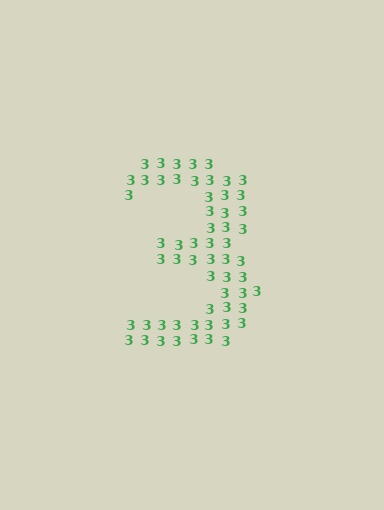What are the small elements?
The small elements are digit 3's.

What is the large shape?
The large shape is the digit 3.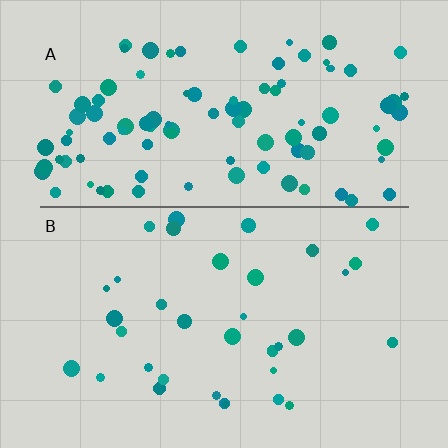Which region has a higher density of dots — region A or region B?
A (the top).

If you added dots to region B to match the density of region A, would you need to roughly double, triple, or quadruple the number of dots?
Approximately triple.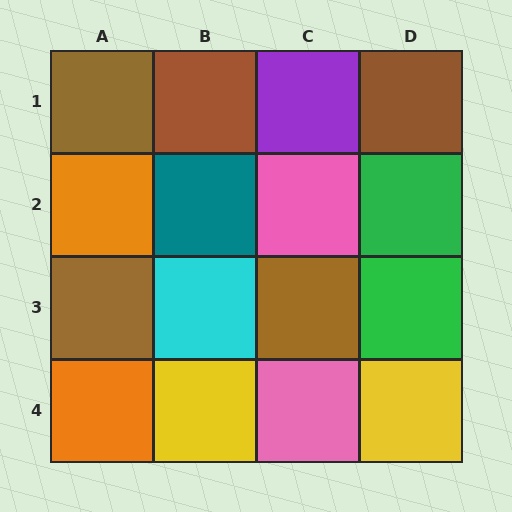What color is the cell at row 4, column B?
Yellow.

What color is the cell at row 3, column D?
Green.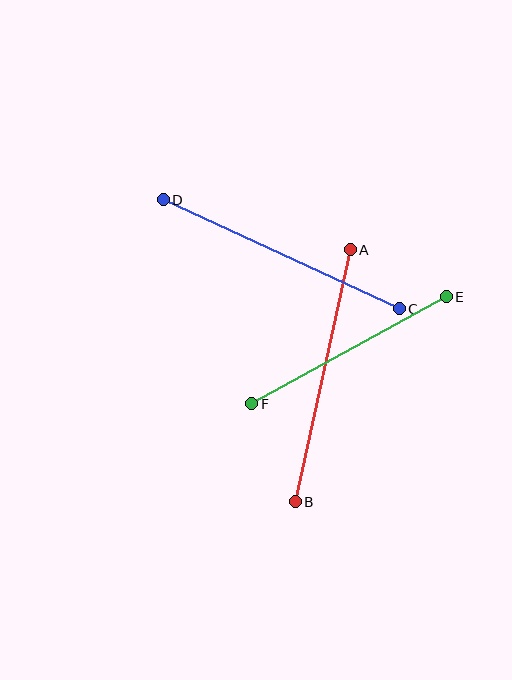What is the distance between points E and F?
The distance is approximately 222 pixels.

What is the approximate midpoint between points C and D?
The midpoint is at approximately (281, 254) pixels.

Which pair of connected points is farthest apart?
Points C and D are farthest apart.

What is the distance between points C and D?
The distance is approximately 260 pixels.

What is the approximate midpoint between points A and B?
The midpoint is at approximately (323, 376) pixels.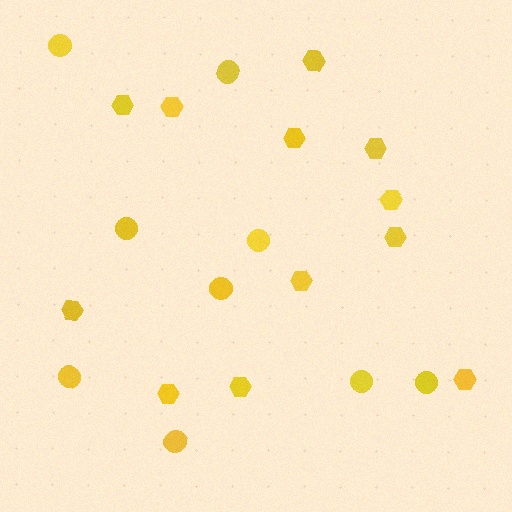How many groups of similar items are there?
There are 2 groups: one group of hexagons (12) and one group of circles (9).